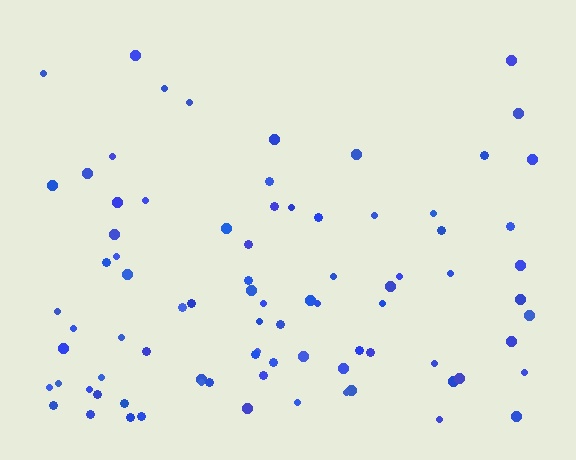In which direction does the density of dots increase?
From top to bottom, with the bottom side densest.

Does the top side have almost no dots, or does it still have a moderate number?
Still a moderate number, just noticeably fewer than the bottom.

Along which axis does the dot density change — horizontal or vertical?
Vertical.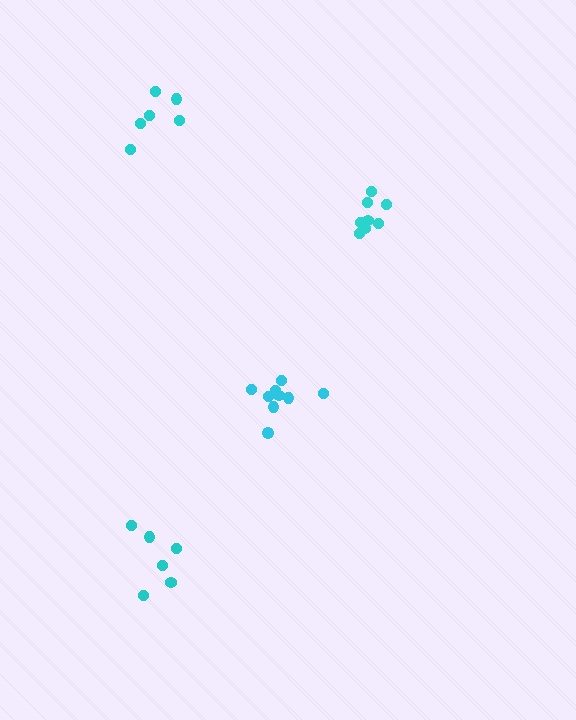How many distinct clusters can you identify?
There are 4 distinct clusters.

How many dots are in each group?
Group 1: 6 dots, Group 2: 9 dots, Group 3: 6 dots, Group 4: 8 dots (29 total).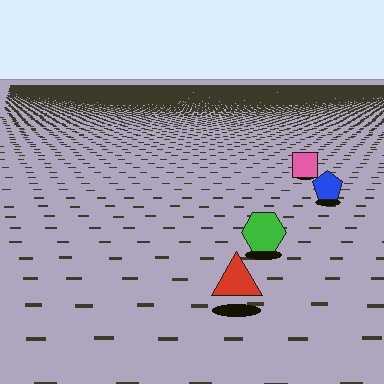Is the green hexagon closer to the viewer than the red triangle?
No. The red triangle is closer — you can tell from the texture gradient: the ground texture is coarser near it.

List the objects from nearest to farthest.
From nearest to farthest: the red triangle, the green hexagon, the blue pentagon, the pink square.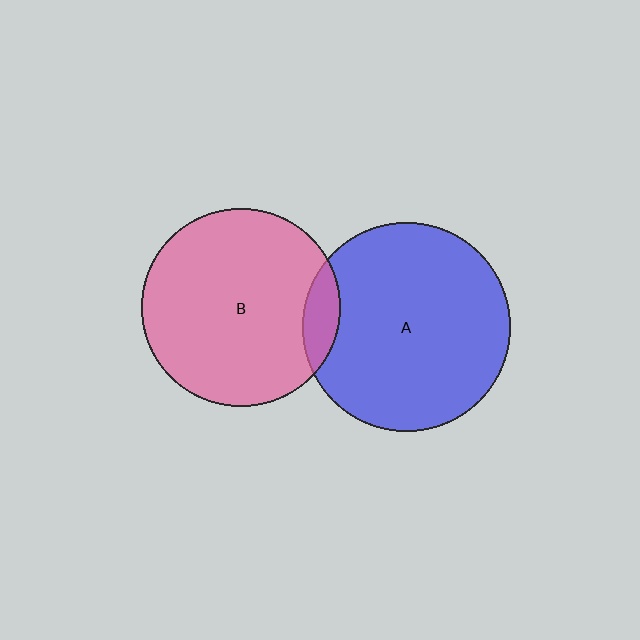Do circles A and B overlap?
Yes.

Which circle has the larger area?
Circle A (blue).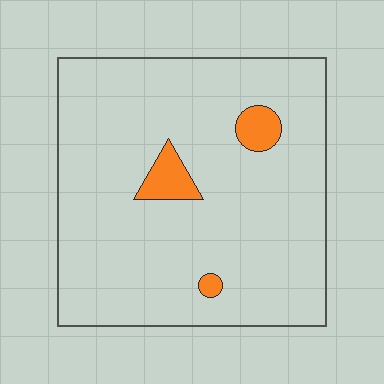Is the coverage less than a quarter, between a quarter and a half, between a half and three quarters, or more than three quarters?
Less than a quarter.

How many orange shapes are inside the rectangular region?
3.